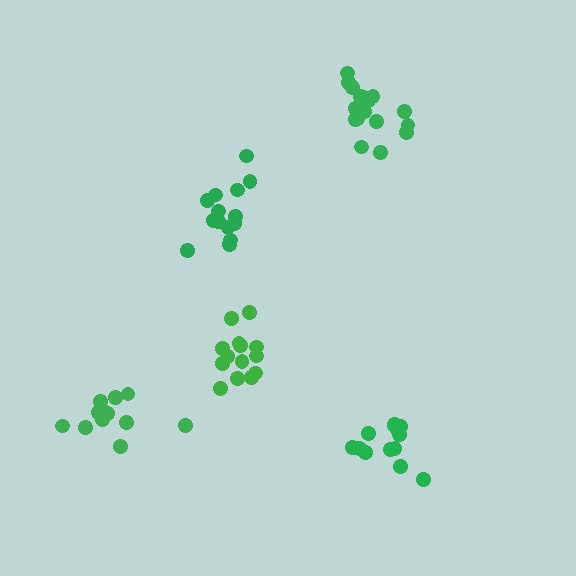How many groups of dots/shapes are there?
There are 5 groups.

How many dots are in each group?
Group 1: 14 dots, Group 2: 14 dots, Group 3: 12 dots, Group 4: 17 dots, Group 5: 13 dots (70 total).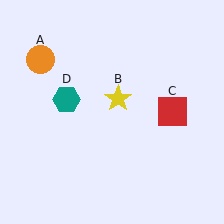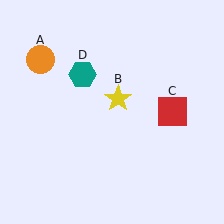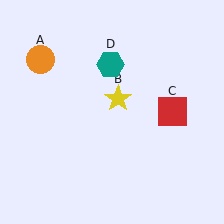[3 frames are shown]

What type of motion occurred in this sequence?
The teal hexagon (object D) rotated clockwise around the center of the scene.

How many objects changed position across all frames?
1 object changed position: teal hexagon (object D).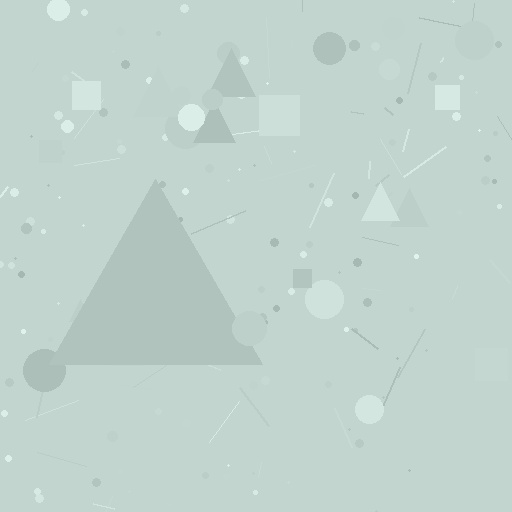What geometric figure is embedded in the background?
A triangle is embedded in the background.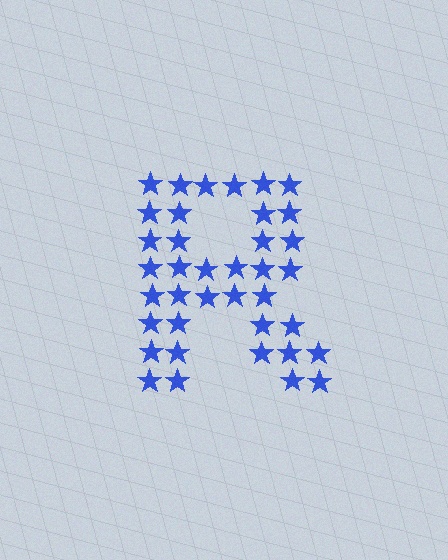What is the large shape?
The large shape is the letter R.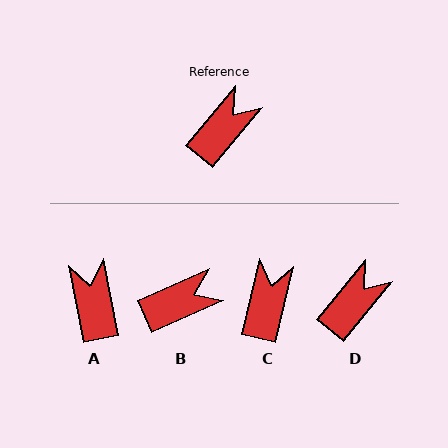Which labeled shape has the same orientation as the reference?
D.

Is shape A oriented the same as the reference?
No, it is off by about 51 degrees.